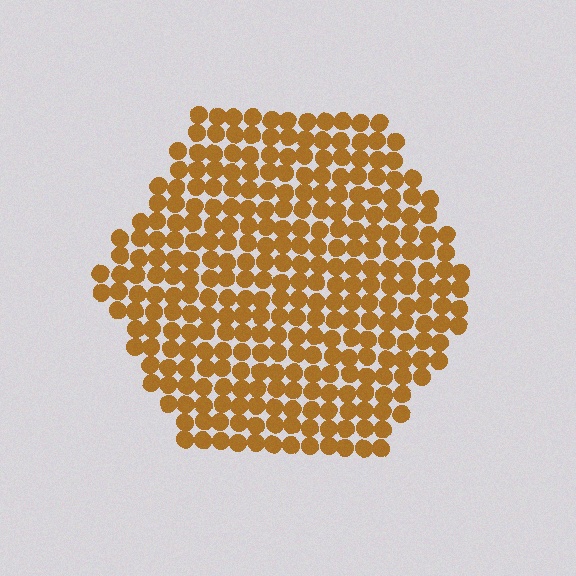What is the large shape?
The large shape is a hexagon.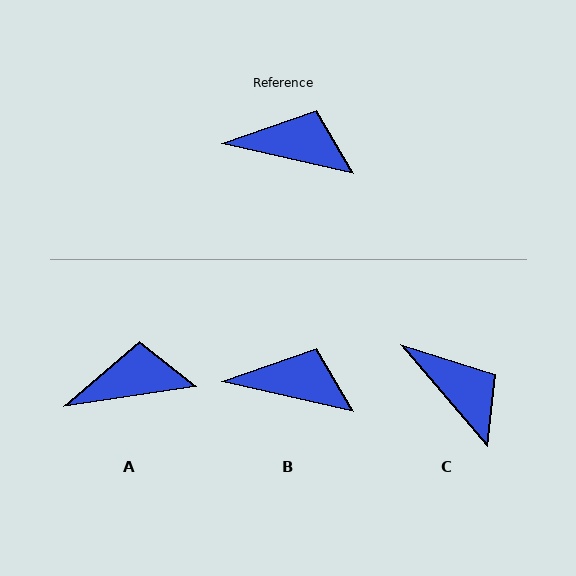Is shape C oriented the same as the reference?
No, it is off by about 37 degrees.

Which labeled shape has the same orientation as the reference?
B.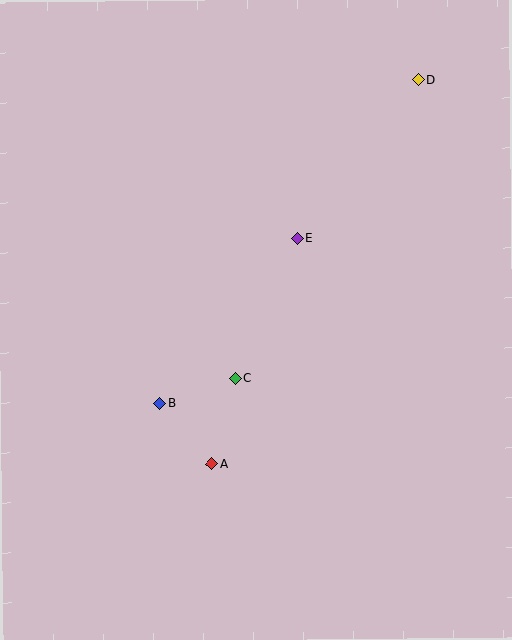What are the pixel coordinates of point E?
Point E is at (298, 239).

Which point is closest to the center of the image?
Point C at (235, 378) is closest to the center.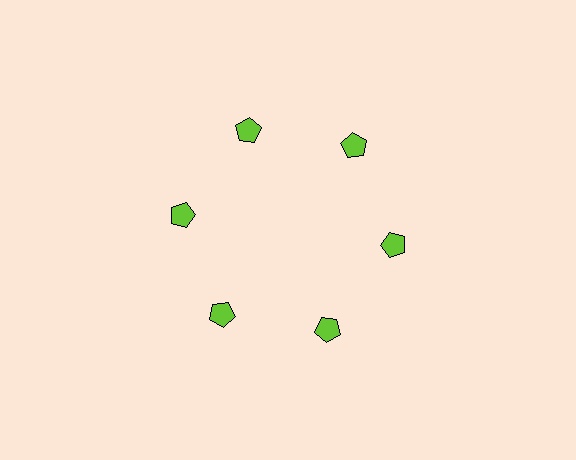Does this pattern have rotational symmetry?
Yes, this pattern has 6-fold rotational symmetry. It looks the same after rotating 60 degrees around the center.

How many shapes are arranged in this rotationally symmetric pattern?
There are 6 shapes, arranged in 6 groups of 1.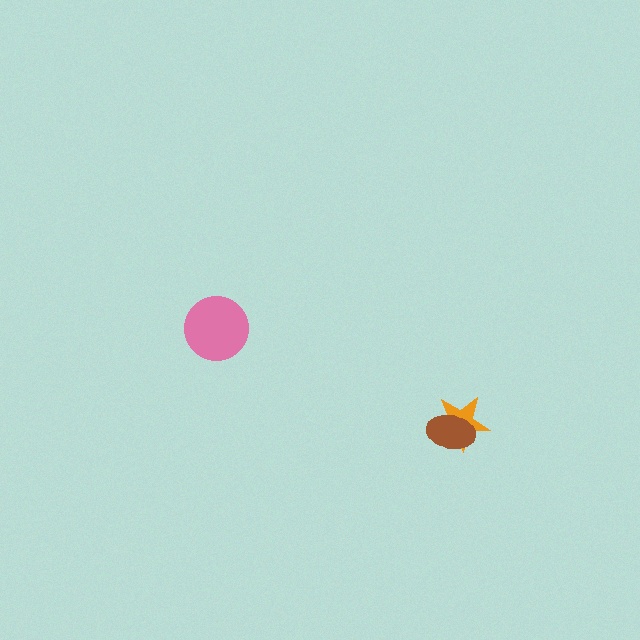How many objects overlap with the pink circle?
0 objects overlap with the pink circle.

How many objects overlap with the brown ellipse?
1 object overlaps with the brown ellipse.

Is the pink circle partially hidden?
No, no other shape covers it.